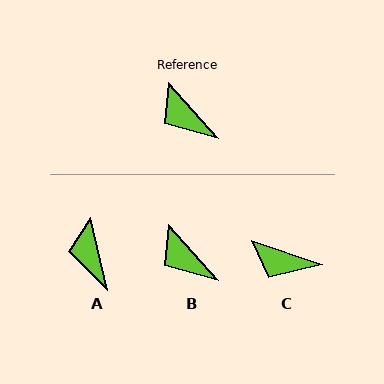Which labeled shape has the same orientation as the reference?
B.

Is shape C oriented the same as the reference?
No, it is off by about 29 degrees.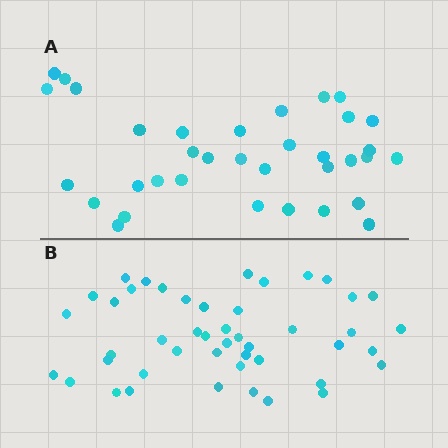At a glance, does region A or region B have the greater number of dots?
Region B (the bottom region) has more dots.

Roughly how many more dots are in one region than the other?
Region B has roughly 12 or so more dots than region A.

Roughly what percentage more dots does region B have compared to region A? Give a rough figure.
About 30% more.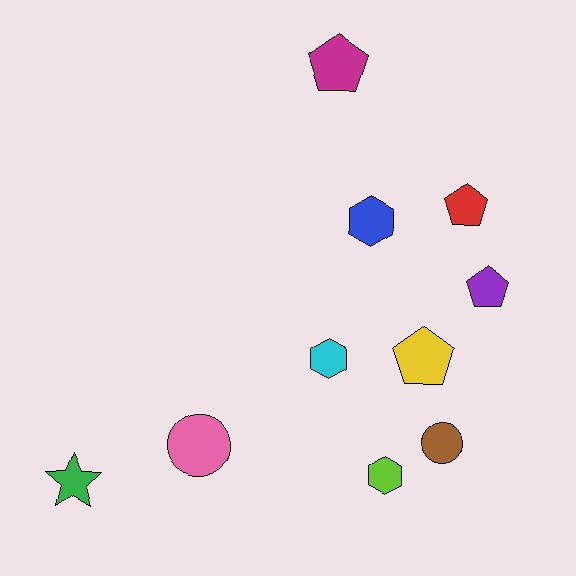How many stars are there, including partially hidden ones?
There is 1 star.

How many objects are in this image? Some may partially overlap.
There are 10 objects.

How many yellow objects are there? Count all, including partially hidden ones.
There is 1 yellow object.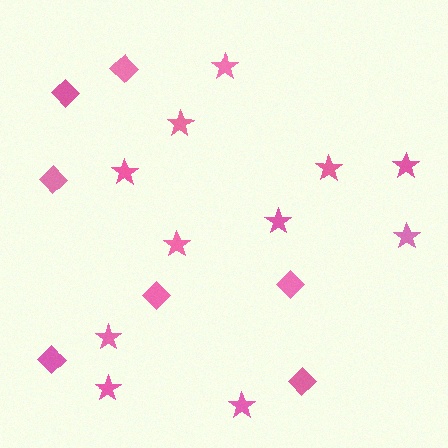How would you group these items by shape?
There are 2 groups: one group of diamonds (7) and one group of stars (11).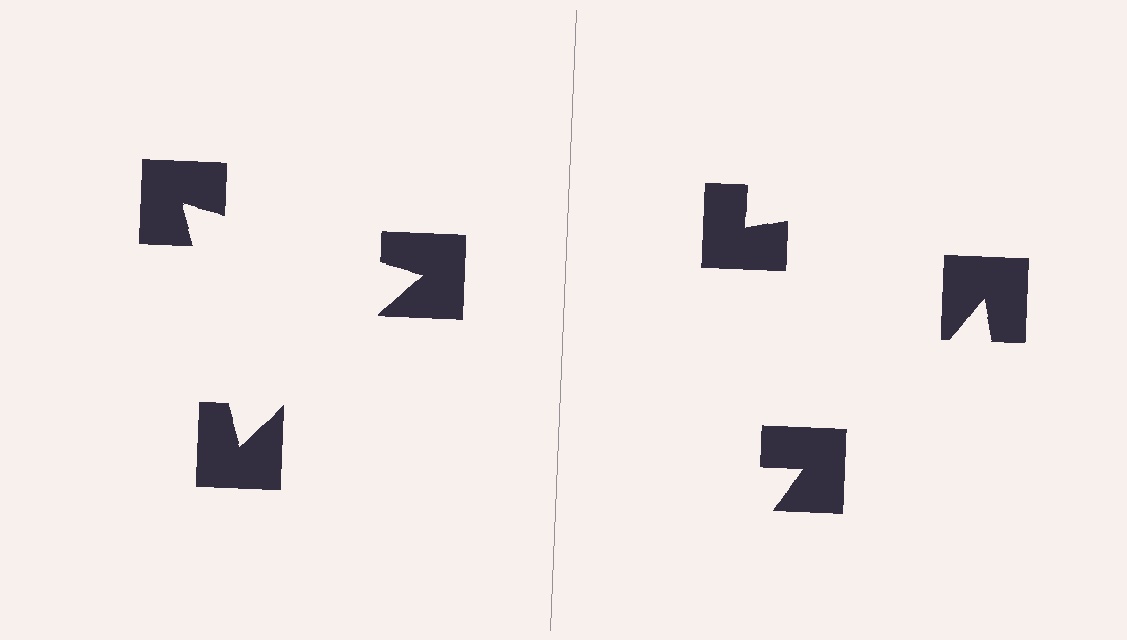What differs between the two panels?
The notched squares are positioned identically on both sides; only the wedge orientations differ. On the left they align to a triangle; on the right they are misaligned.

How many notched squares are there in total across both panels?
6 — 3 on each side.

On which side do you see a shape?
An illusory triangle appears on the left side. On the right side the wedge cuts are rotated, so no coherent shape forms.